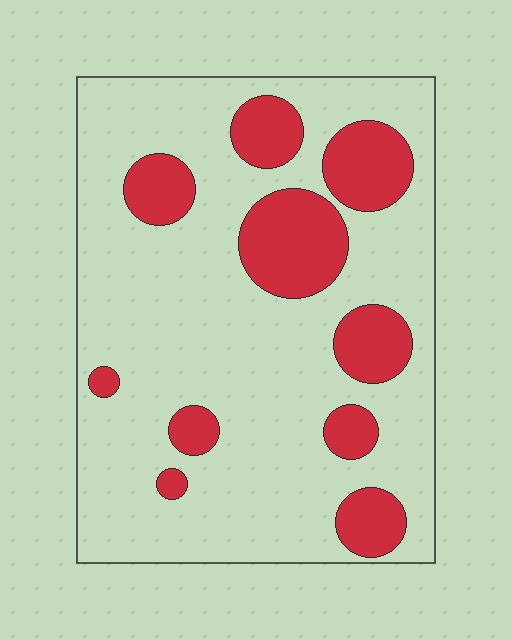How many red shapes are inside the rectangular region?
10.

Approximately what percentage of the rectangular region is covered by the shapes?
Approximately 25%.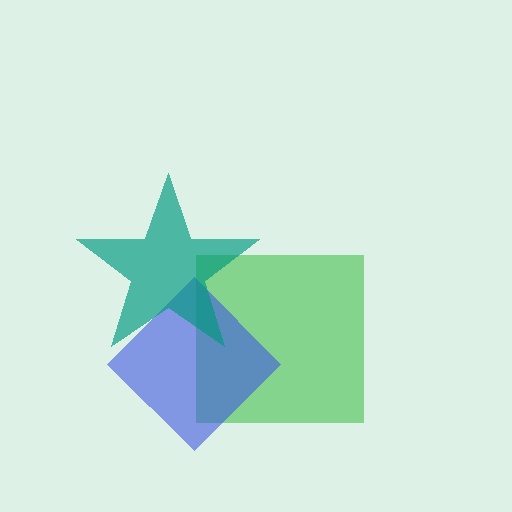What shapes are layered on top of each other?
The layered shapes are: a green square, a blue diamond, a teal star.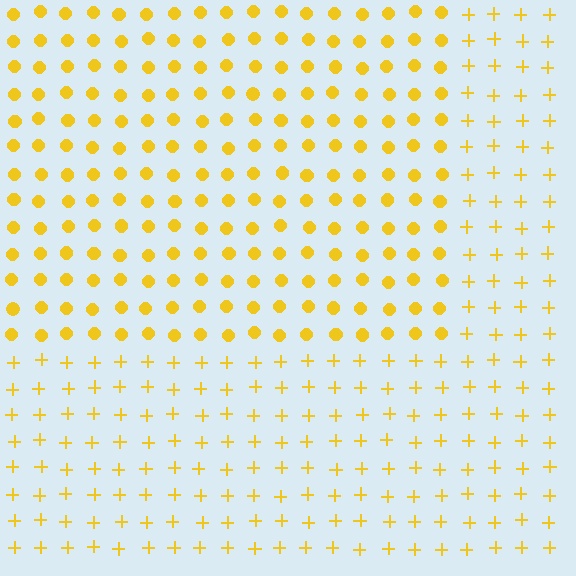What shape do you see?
I see a rectangle.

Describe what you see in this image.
The image is filled with small yellow elements arranged in a uniform grid. A rectangle-shaped region contains circles, while the surrounding area contains plus signs. The boundary is defined purely by the change in element shape.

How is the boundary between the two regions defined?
The boundary is defined by a change in element shape: circles inside vs. plus signs outside. All elements share the same color and spacing.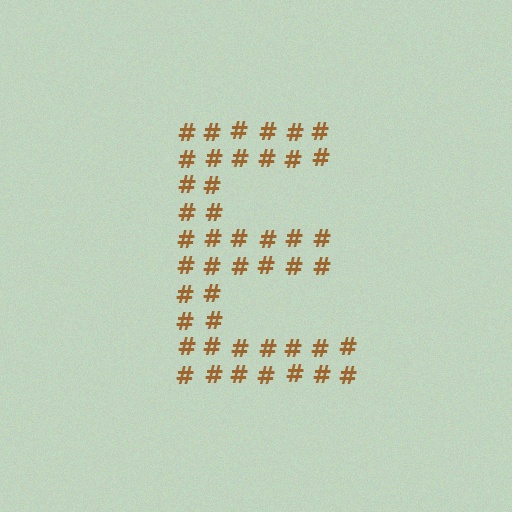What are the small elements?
The small elements are hash symbols.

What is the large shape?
The large shape is the letter E.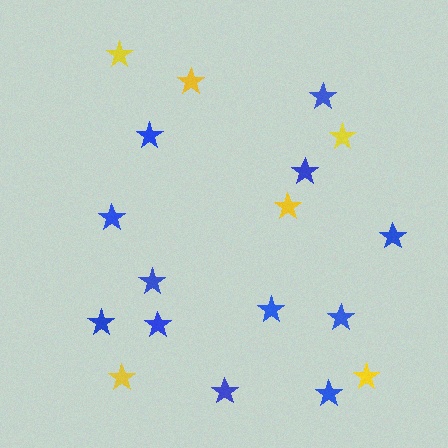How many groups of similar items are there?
There are 2 groups: one group of yellow stars (6) and one group of blue stars (12).